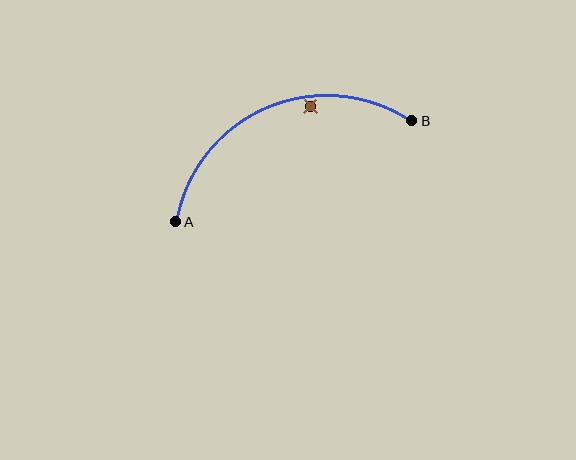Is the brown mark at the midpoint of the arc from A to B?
No — the brown mark does not lie on the arc at all. It sits slightly inside the curve.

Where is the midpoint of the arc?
The arc midpoint is the point on the curve farthest from the straight line joining A and B. It sits above that line.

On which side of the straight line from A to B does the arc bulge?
The arc bulges above the straight line connecting A and B.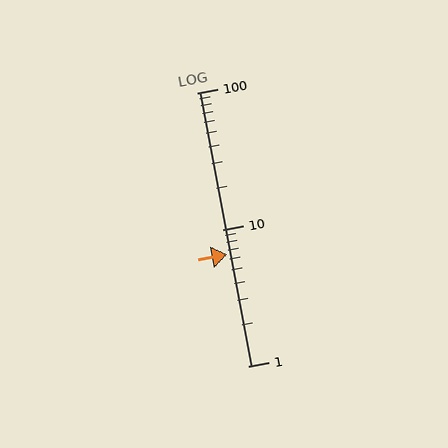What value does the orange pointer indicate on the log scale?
The pointer indicates approximately 6.6.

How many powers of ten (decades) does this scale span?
The scale spans 2 decades, from 1 to 100.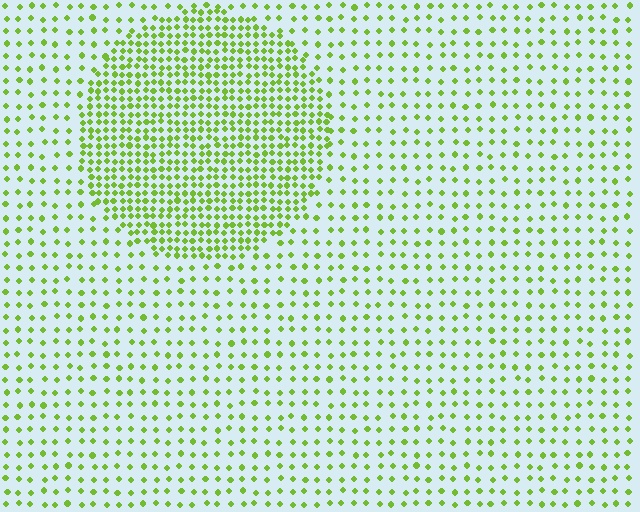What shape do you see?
I see a circle.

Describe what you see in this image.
The image contains small lime elements arranged at two different densities. A circle-shaped region is visible where the elements are more densely packed than the surrounding area.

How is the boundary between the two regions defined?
The boundary is defined by a change in element density (approximately 2.5x ratio). All elements are the same color, size, and shape.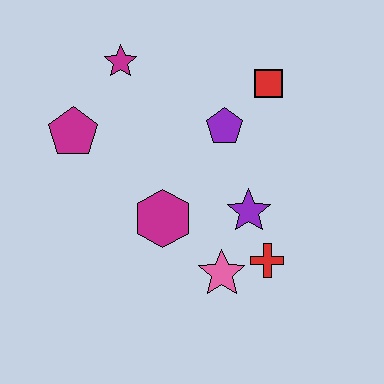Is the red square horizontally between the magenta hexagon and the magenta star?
No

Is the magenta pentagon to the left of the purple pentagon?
Yes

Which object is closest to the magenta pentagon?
The magenta star is closest to the magenta pentagon.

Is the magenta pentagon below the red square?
Yes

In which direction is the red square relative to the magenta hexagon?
The red square is above the magenta hexagon.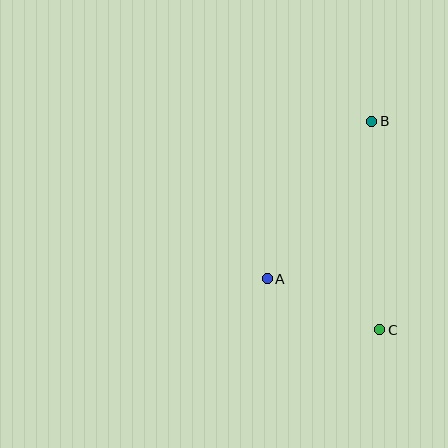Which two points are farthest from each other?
Points B and C are farthest from each other.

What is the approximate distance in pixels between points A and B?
The distance between A and B is approximately 189 pixels.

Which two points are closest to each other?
Points A and C are closest to each other.